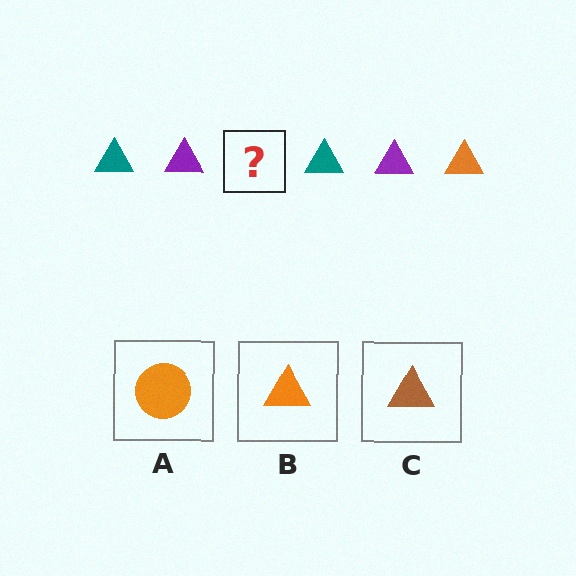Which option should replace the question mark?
Option B.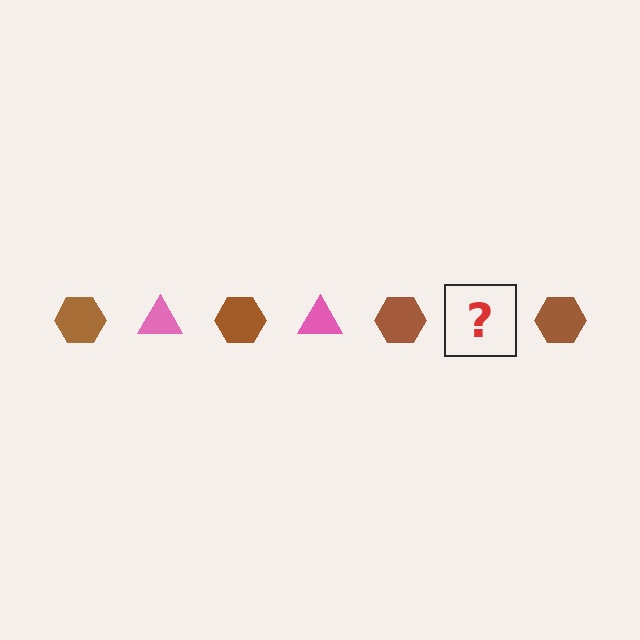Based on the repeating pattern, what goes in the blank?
The blank should be a pink triangle.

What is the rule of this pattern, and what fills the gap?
The rule is that the pattern alternates between brown hexagon and pink triangle. The gap should be filled with a pink triangle.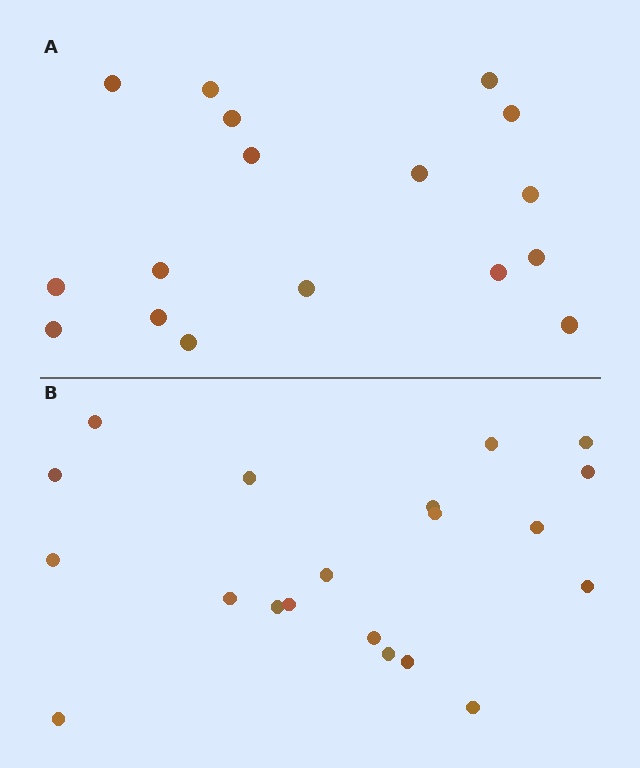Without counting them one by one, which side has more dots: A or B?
Region B (the bottom region) has more dots.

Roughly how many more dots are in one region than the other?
Region B has just a few more — roughly 2 or 3 more dots than region A.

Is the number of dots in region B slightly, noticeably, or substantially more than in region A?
Region B has only slightly more — the two regions are fairly close. The ratio is roughly 1.2 to 1.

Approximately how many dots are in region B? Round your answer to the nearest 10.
About 20 dots.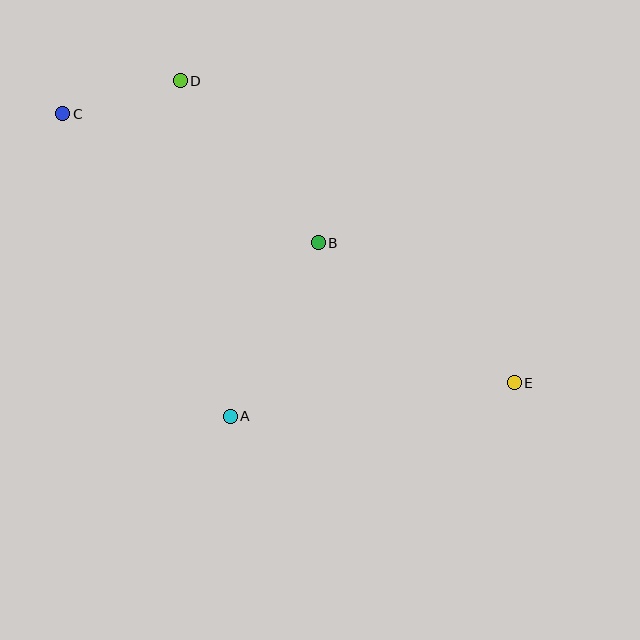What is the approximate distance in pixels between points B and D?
The distance between B and D is approximately 213 pixels.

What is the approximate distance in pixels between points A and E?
The distance between A and E is approximately 286 pixels.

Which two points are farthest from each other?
Points C and E are farthest from each other.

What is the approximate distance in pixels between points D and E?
The distance between D and E is approximately 450 pixels.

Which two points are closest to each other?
Points C and D are closest to each other.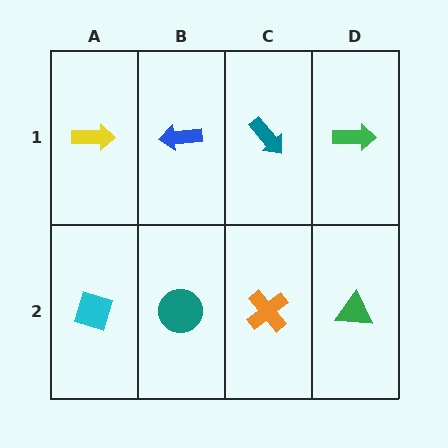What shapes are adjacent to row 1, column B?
A teal circle (row 2, column B), a yellow arrow (row 1, column A), a teal arrow (row 1, column C).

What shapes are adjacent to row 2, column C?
A teal arrow (row 1, column C), a teal circle (row 2, column B), a green triangle (row 2, column D).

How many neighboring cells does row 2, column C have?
3.